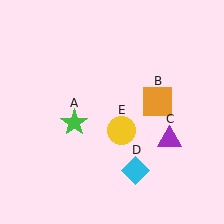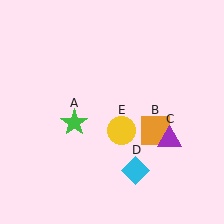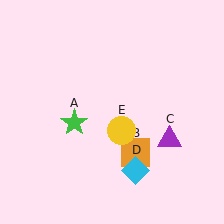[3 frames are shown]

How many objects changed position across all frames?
1 object changed position: orange square (object B).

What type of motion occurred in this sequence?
The orange square (object B) rotated clockwise around the center of the scene.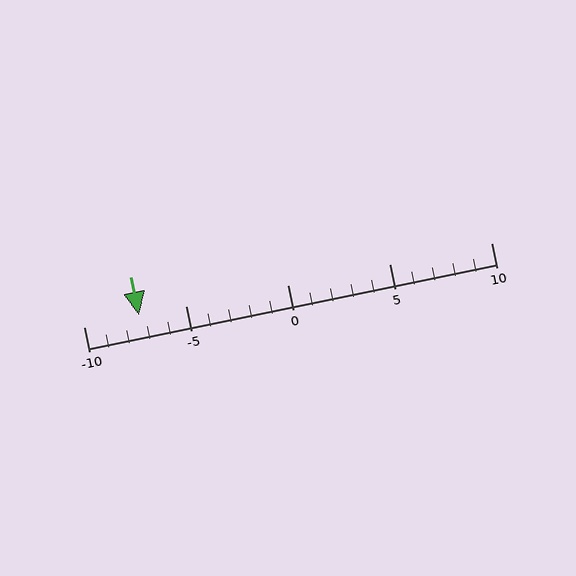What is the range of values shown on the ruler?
The ruler shows values from -10 to 10.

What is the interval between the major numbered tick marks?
The major tick marks are spaced 5 units apart.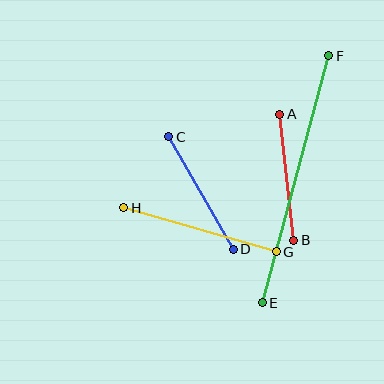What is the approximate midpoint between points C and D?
The midpoint is at approximately (201, 193) pixels.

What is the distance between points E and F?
The distance is approximately 256 pixels.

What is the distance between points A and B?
The distance is approximately 127 pixels.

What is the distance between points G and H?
The distance is approximately 159 pixels.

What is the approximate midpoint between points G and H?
The midpoint is at approximately (200, 230) pixels.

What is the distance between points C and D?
The distance is approximately 130 pixels.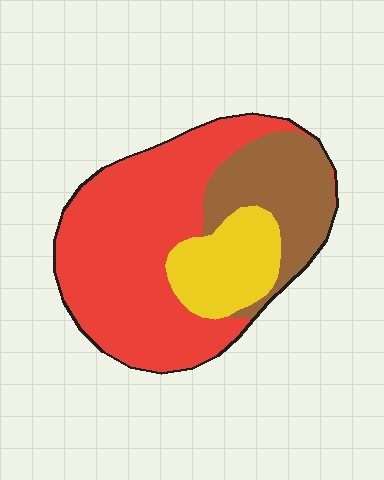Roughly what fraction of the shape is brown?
Brown covers roughly 25% of the shape.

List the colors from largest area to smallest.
From largest to smallest: red, brown, yellow.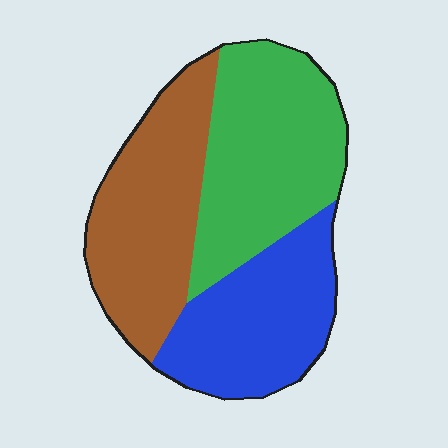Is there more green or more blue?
Green.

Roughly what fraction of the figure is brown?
Brown takes up about one third (1/3) of the figure.